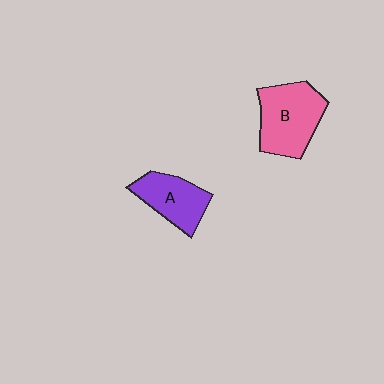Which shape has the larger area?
Shape B (pink).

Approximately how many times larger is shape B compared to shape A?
Approximately 1.4 times.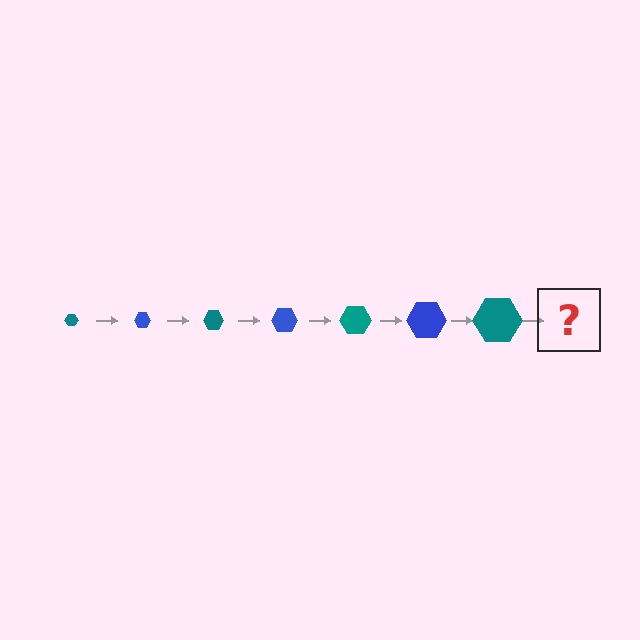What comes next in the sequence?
The next element should be a blue hexagon, larger than the previous one.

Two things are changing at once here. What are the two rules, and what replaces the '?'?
The two rules are that the hexagon grows larger each step and the color cycles through teal and blue. The '?' should be a blue hexagon, larger than the previous one.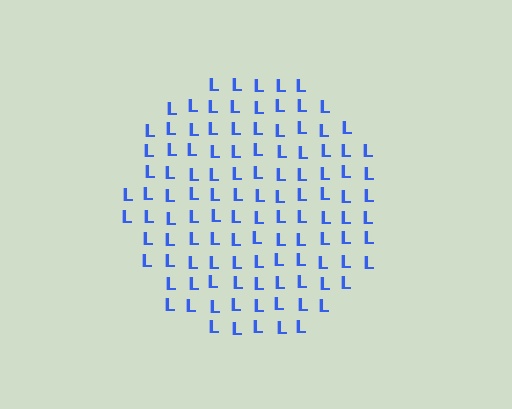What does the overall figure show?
The overall figure shows a circle.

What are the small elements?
The small elements are letter L's.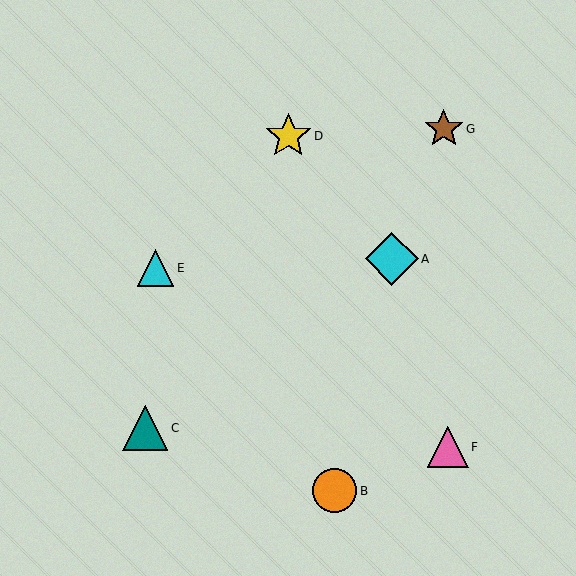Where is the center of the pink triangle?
The center of the pink triangle is at (448, 447).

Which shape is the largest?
The cyan diamond (labeled A) is the largest.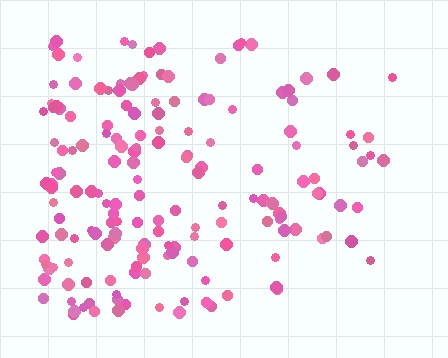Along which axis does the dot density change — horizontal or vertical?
Horizontal.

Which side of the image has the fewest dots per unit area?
The right.